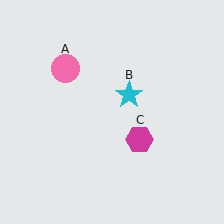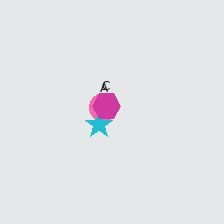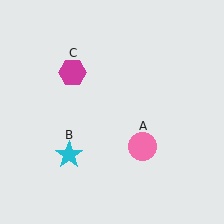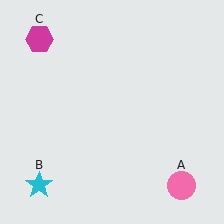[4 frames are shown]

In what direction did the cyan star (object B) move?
The cyan star (object B) moved down and to the left.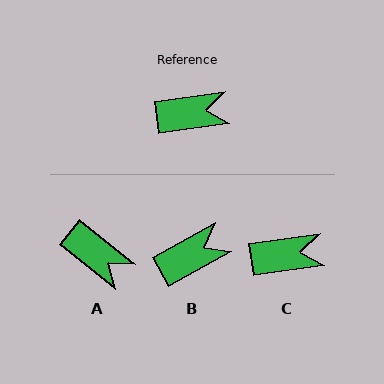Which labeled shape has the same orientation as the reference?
C.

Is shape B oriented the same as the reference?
No, it is off by about 21 degrees.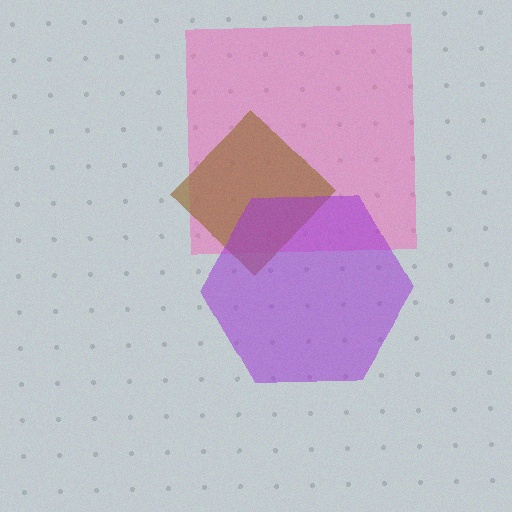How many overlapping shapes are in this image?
There are 3 overlapping shapes in the image.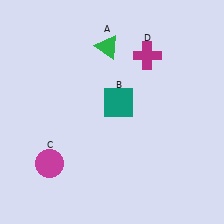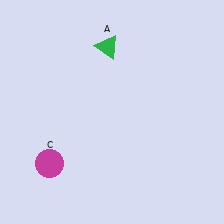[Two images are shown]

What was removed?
The teal square (B), the magenta cross (D) were removed in Image 2.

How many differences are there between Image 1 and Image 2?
There are 2 differences between the two images.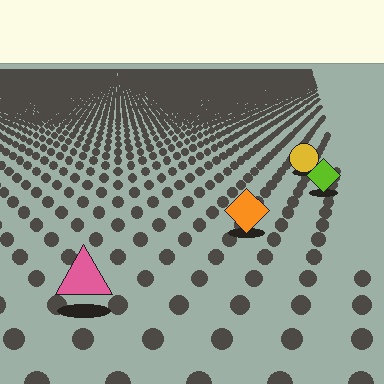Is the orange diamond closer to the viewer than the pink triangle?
No. The pink triangle is closer — you can tell from the texture gradient: the ground texture is coarser near it.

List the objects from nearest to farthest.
From nearest to farthest: the pink triangle, the orange diamond, the lime diamond, the yellow circle.